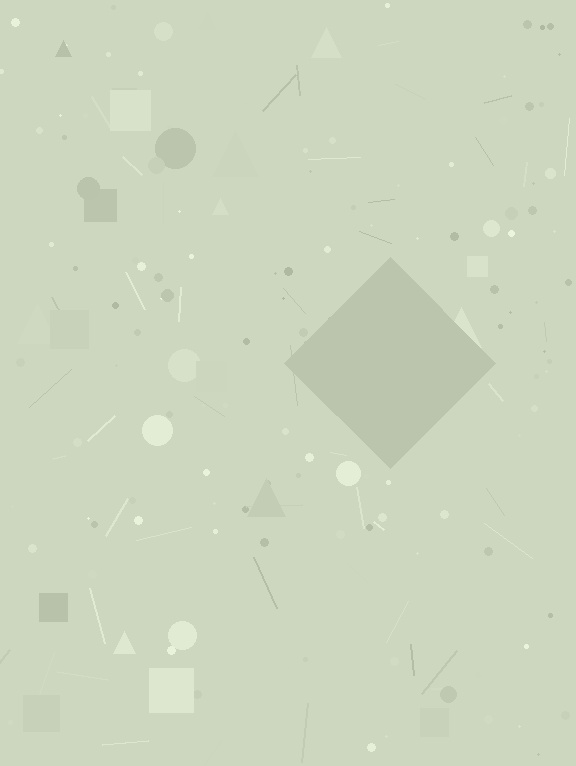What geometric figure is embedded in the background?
A diamond is embedded in the background.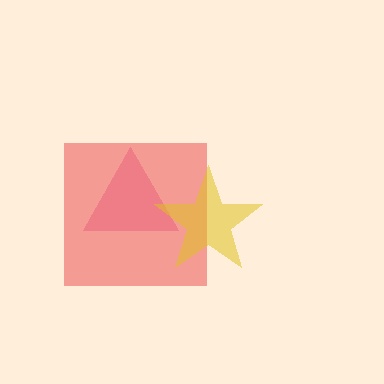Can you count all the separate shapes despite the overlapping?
Yes, there are 3 separate shapes.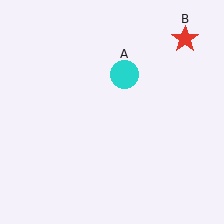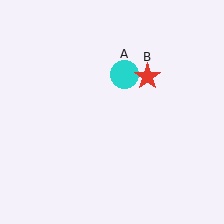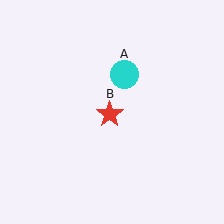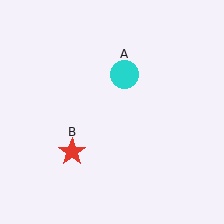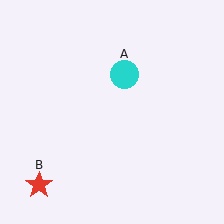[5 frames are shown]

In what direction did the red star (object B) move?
The red star (object B) moved down and to the left.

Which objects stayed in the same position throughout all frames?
Cyan circle (object A) remained stationary.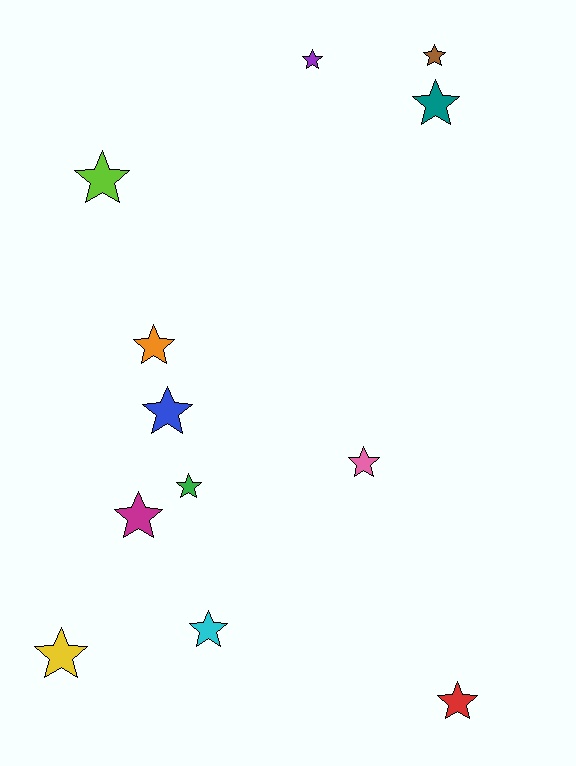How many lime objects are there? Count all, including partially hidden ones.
There is 1 lime object.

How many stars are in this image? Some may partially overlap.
There are 12 stars.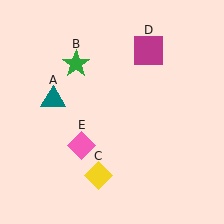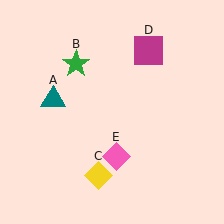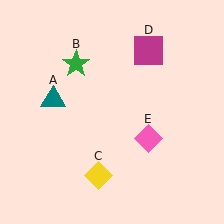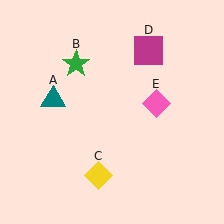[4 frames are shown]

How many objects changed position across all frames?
1 object changed position: pink diamond (object E).